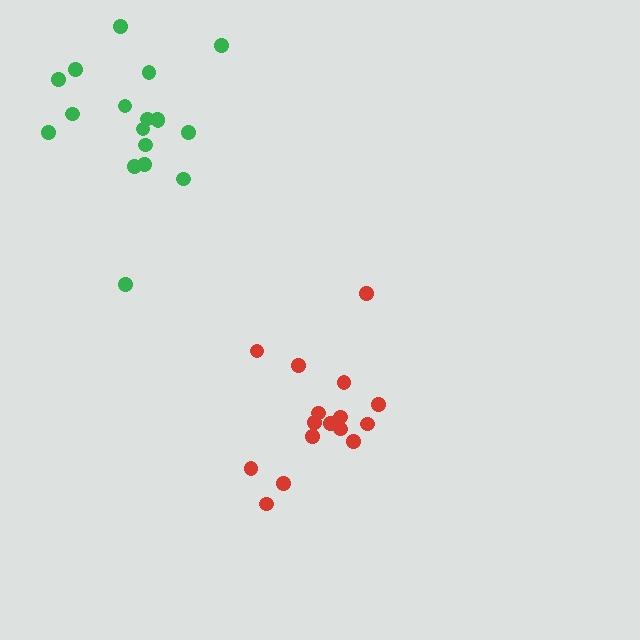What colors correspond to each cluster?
The clusters are colored: green, red.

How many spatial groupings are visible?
There are 2 spatial groupings.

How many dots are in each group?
Group 1: 18 dots, Group 2: 16 dots (34 total).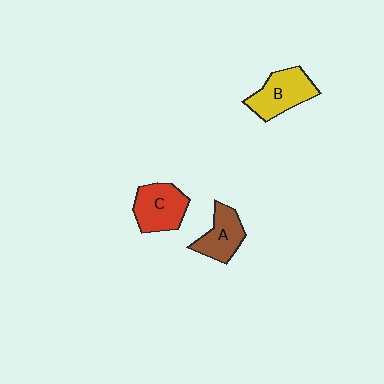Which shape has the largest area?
Shape B (yellow).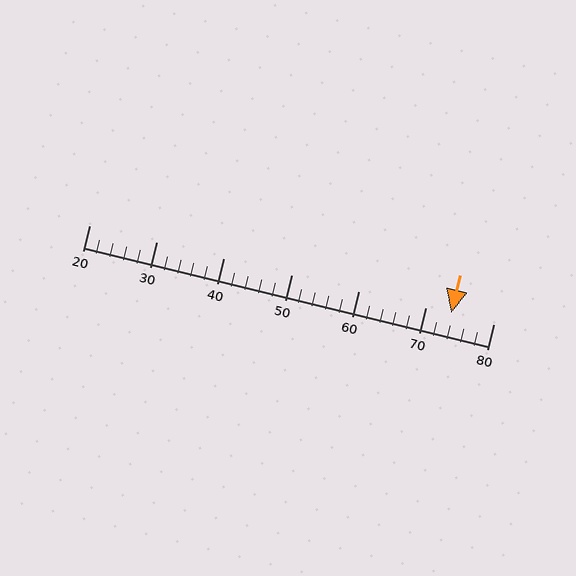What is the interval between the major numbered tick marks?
The major tick marks are spaced 10 units apart.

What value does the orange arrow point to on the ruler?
The orange arrow points to approximately 74.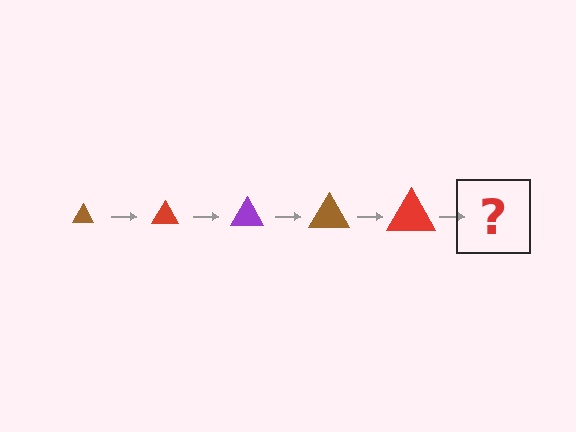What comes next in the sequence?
The next element should be a purple triangle, larger than the previous one.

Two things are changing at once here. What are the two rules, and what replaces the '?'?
The two rules are that the triangle grows larger each step and the color cycles through brown, red, and purple. The '?' should be a purple triangle, larger than the previous one.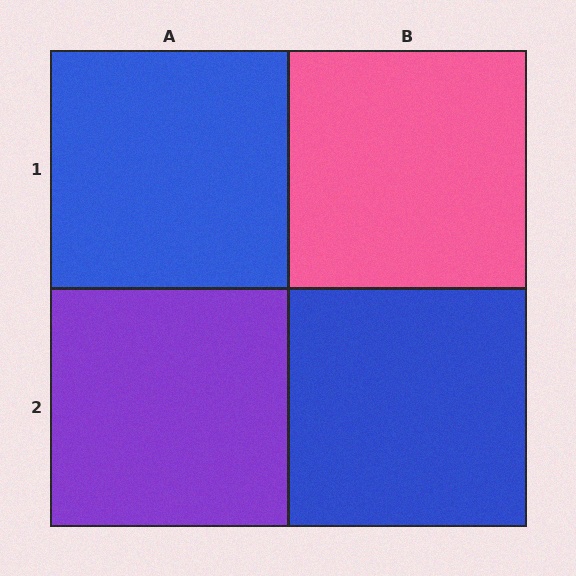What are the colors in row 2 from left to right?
Purple, blue.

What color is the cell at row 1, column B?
Pink.